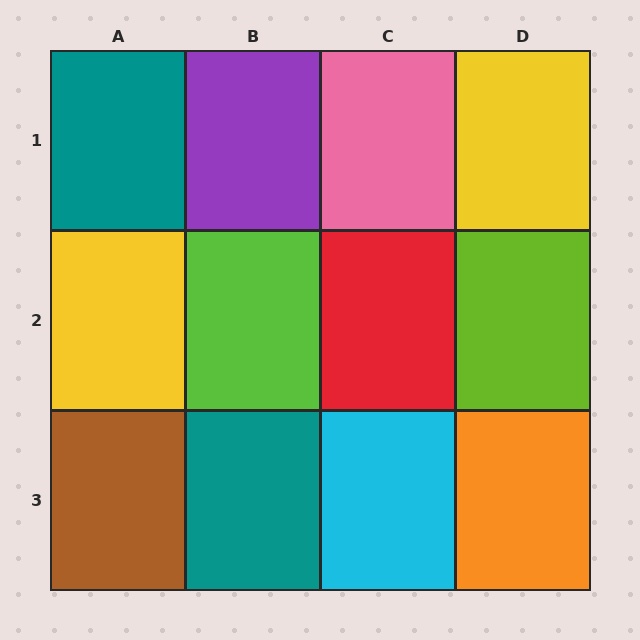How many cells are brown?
1 cell is brown.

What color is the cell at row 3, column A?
Brown.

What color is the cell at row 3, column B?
Teal.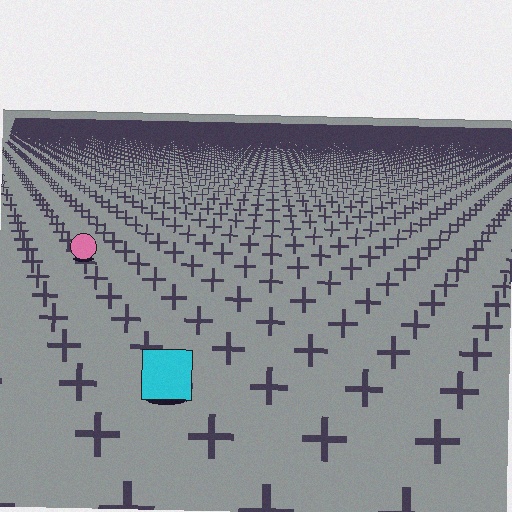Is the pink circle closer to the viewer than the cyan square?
No. The cyan square is closer — you can tell from the texture gradient: the ground texture is coarser near it.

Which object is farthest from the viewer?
The pink circle is farthest from the viewer. It appears smaller and the ground texture around it is denser.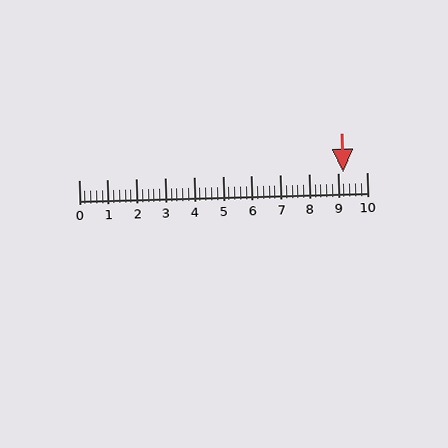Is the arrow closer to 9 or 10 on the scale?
The arrow is closer to 9.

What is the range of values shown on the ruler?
The ruler shows values from 0 to 10.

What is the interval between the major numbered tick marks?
The major tick marks are spaced 1 units apart.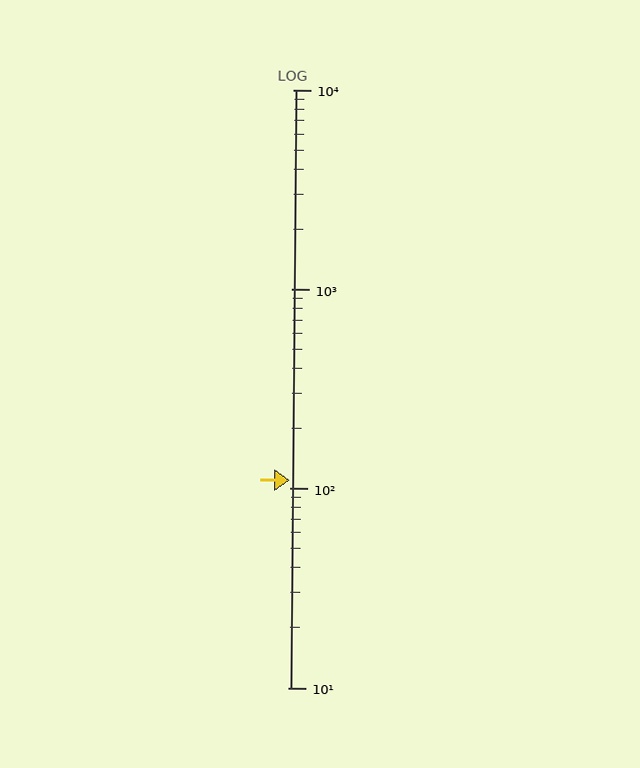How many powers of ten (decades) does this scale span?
The scale spans 3 decades, from 10 to 10000.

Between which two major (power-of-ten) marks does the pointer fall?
The pointer is between 100 and 1000.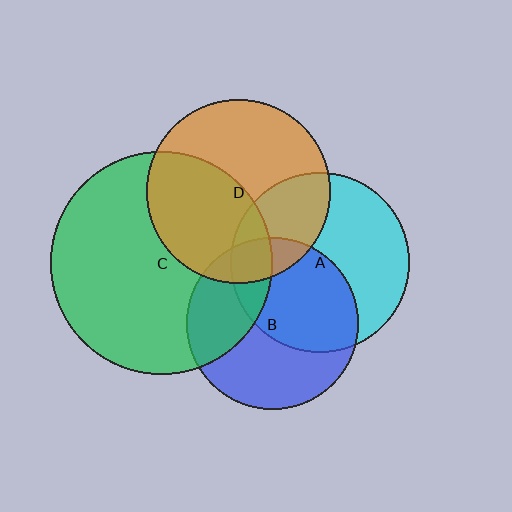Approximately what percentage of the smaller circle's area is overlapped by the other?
Approximately 50%.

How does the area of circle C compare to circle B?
Approximately 1.7 times.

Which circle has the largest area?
Circle C (green).